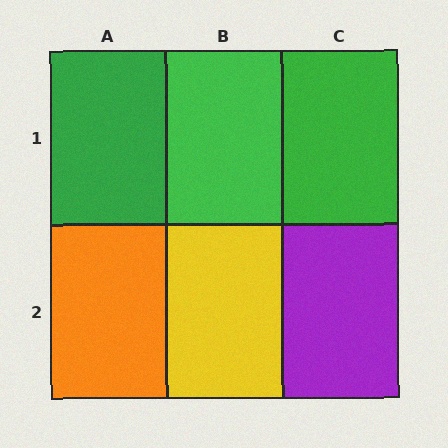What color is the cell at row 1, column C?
Green.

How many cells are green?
3 cells are green.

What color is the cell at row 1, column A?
Green.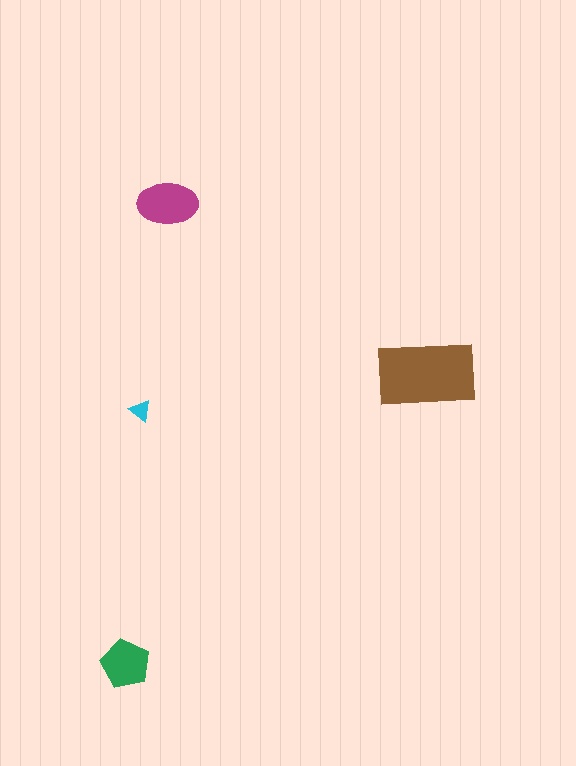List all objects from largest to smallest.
The brown rectangle, the magenta ellipse, the green pentagon, the cyan triangle.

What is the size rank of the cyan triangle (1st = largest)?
4th.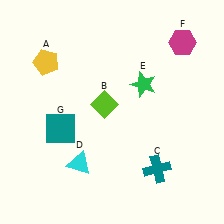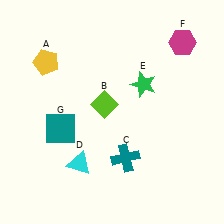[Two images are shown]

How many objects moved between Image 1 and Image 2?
1 object moved between the two images.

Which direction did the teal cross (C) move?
The teal cross (C) moved left.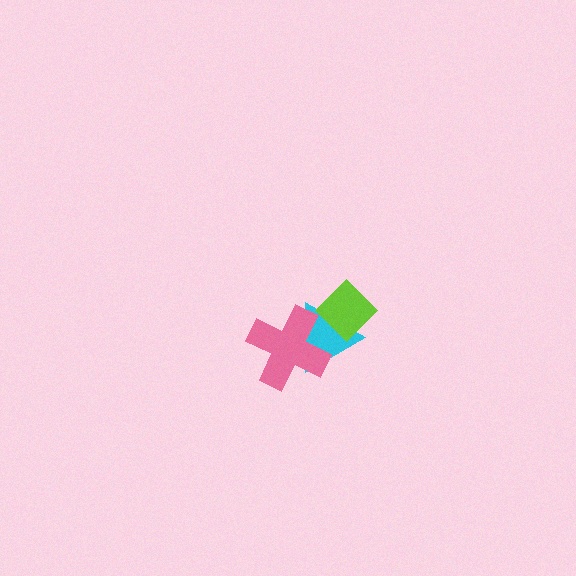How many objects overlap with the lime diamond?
1 object overlaps with the lime diamond.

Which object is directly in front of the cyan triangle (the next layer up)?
The pink cross is directly in front of the cyan triangle.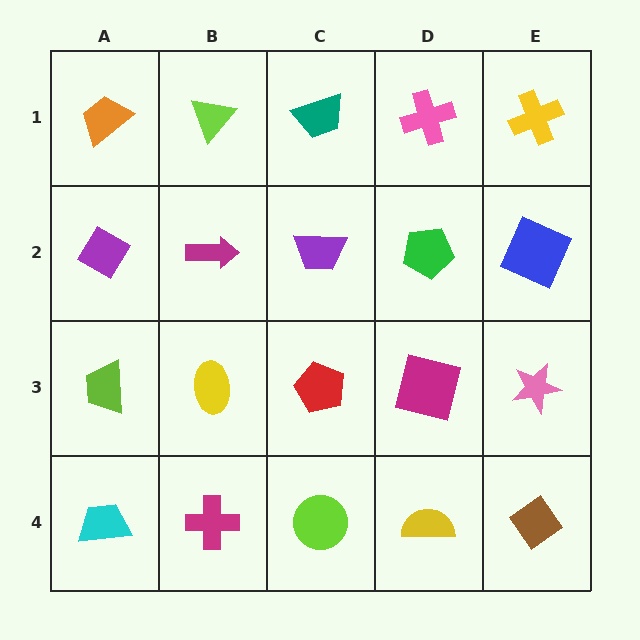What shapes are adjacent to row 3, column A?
A purple diamond (row 2, column A), a cyan trapezoid (row 4, column A), a yellow ellipse (row 3, column B).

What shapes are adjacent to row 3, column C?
A purple trapezoid (row 2, column C), a lime circle (row 4, column C), a yellow ellipse (row 3, column B), a magenta square (row 3, column D).